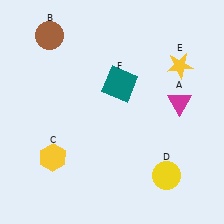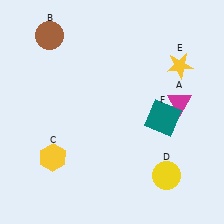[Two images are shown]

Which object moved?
The teal square (F) moved right.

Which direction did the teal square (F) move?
The teal square (F) moved right.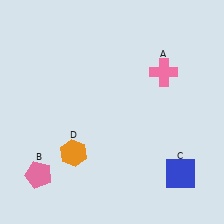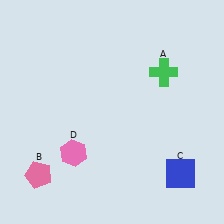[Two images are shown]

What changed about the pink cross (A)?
In Image 1, A is pink. In Image 2, it changed to green.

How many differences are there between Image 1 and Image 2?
There are 2 differences between the two images.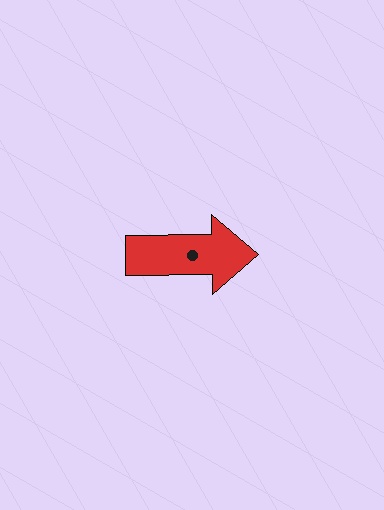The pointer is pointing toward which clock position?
Roughly 3 o'clock.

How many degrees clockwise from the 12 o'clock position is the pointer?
Approximately 89 degrees.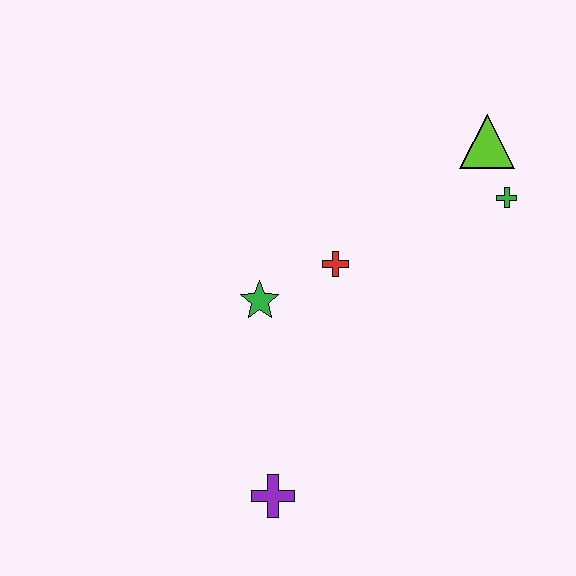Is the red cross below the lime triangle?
Yes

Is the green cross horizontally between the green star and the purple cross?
No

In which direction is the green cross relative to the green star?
The green cross is to the right of the green star.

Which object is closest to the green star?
The red cross is closest to the green star.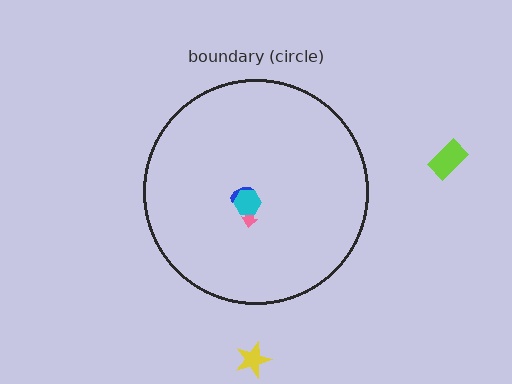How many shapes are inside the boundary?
3 inside, 2 outside.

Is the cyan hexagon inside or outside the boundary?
Inside.